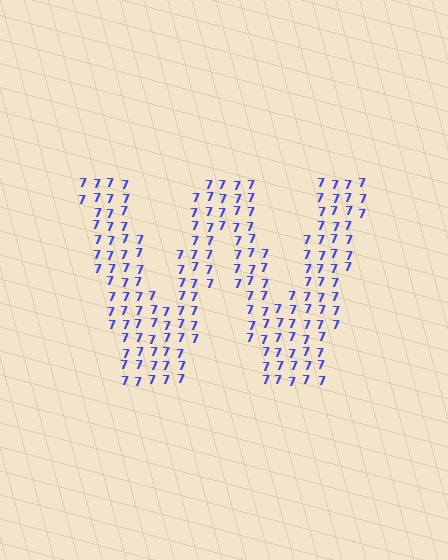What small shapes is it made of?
It is made of small digit 7's.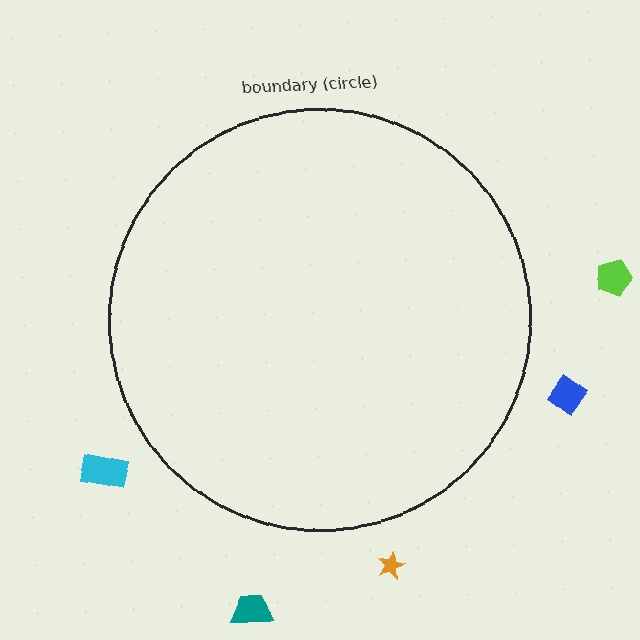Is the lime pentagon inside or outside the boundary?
Outside.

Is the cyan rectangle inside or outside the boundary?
Outside.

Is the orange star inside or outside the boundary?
Outside.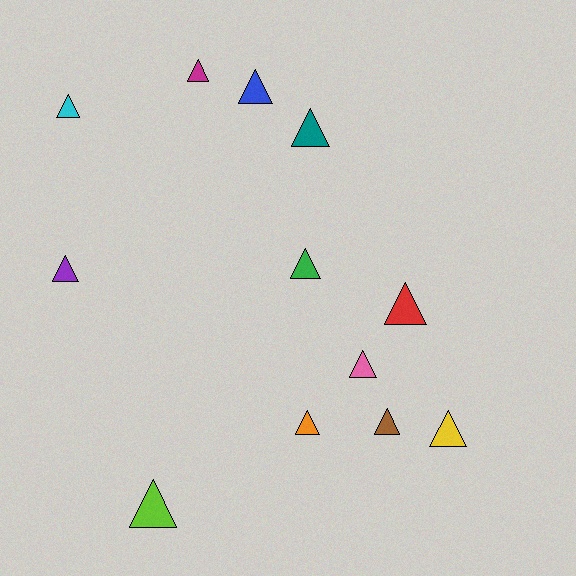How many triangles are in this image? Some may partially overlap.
There are 12 triangles.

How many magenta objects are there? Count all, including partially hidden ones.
There is 1 magenta object.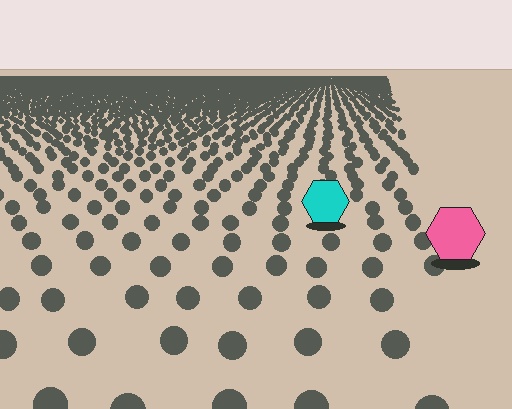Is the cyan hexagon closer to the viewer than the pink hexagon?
No. The pink hexagon is closer — you can tell from the texture gradient: the ground texture is coarser near it.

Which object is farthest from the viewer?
The cyan hexagon is farthest from the viewer. It appears smaller and the ground texture around it is denser.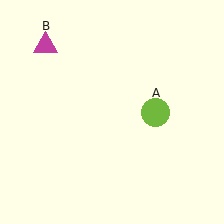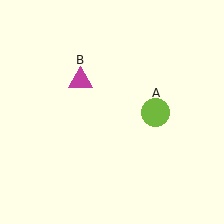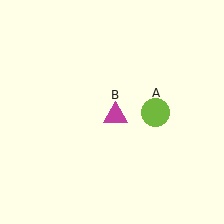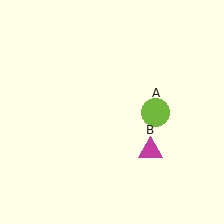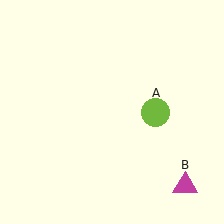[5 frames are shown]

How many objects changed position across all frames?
1 object changed position: magenta triangle (object B).